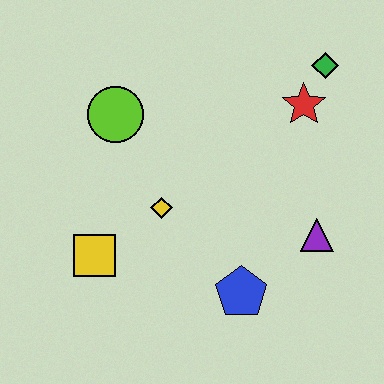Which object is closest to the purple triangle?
The blue pentagon is closest to the purple triangle.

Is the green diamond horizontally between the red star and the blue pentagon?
No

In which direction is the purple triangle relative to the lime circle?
The purple triangle is to the right of the lime circle.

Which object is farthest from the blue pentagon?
The green diamond is farthest from the blue pentagon.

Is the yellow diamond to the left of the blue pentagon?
Yes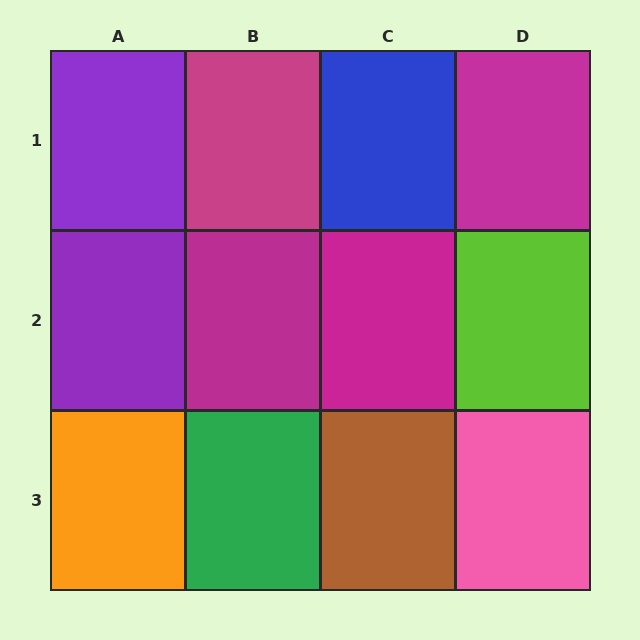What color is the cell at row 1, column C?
Blue.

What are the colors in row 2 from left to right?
Purple, magenta, magenta, lime.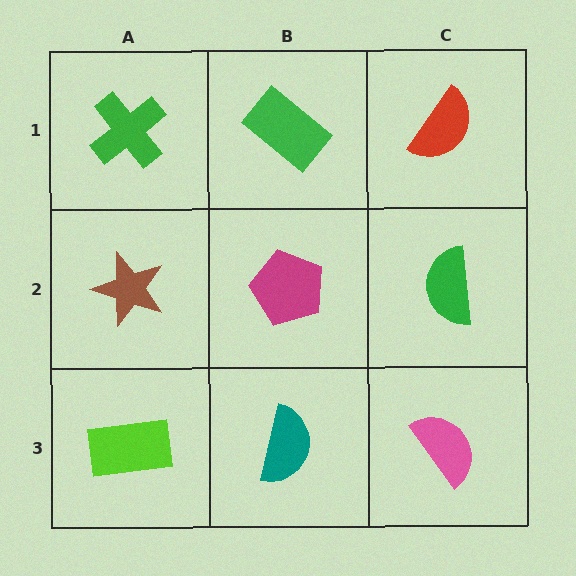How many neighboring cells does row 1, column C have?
2.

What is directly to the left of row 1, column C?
A green rectangle.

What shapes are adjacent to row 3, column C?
A green semicircle (row 2, column C), a teal semicircle (row 3, column B).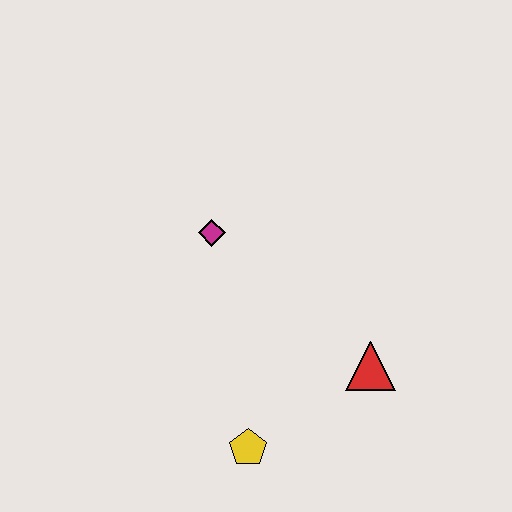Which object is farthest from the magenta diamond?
The yellow pentagon is farthest from the magenta diamond.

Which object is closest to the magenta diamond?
The red triangle is closest to the magenta diamond.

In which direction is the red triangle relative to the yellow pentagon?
The red triangle is to the right of the yellow pentagon.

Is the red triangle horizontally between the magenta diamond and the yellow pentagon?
No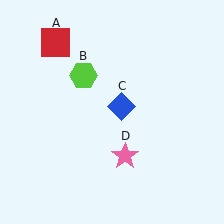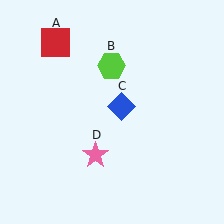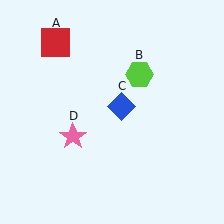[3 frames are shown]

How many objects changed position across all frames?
2 objects changed position: lime hexagon (object B), pink star (object D).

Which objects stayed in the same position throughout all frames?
Red square (object A) and blue diamond (object C) remained stationary.